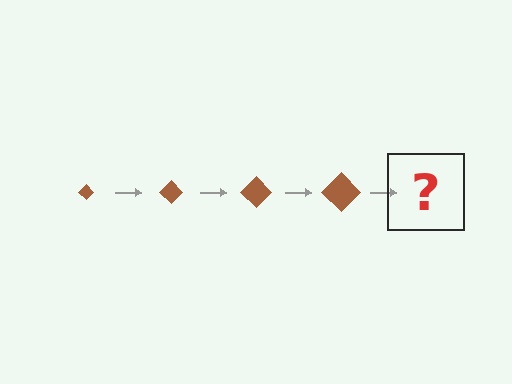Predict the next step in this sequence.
The next step is a brown diamond, larger than the previous one.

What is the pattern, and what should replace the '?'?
The pattern is that the diamond gets progressively larger each step. The '?' should be a brown diamond, larger than the previous one.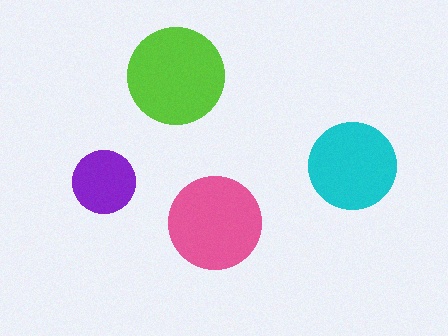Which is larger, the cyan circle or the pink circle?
The pink one.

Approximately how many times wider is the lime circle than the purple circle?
About 1.5 times wider.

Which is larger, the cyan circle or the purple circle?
The cyan one.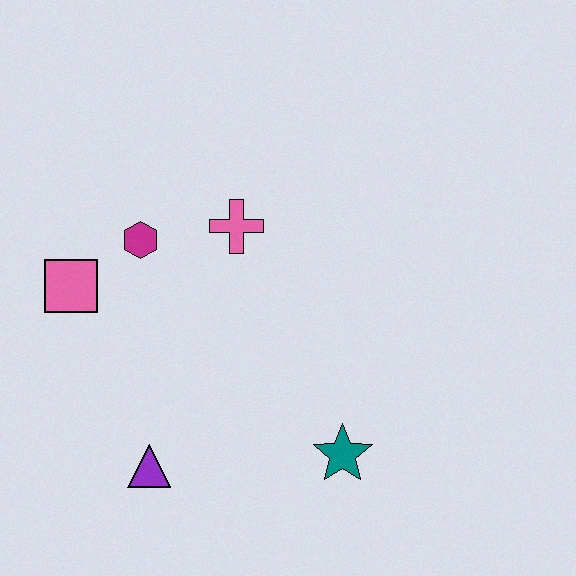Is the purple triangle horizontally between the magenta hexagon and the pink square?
No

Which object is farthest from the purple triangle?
The pink cross is farthest from the purple triangle.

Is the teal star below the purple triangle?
No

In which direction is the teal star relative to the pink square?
The teal star is to the right of the pink square.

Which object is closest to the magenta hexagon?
The pink square is closest to the magenta hexagon.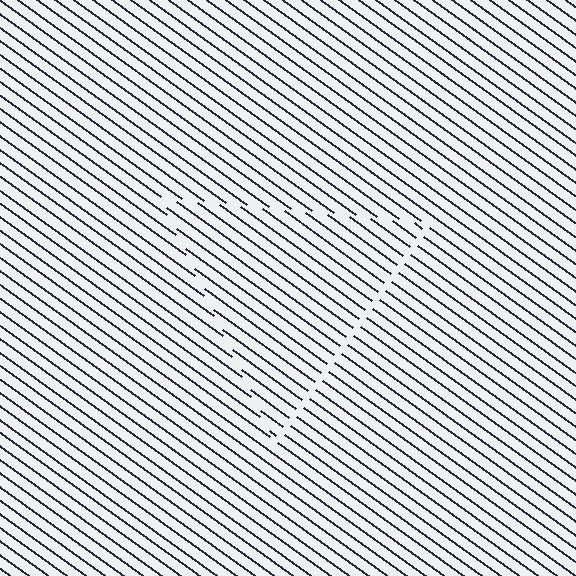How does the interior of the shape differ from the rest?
The interior of the shape contains the same grating, shifted by half a period — the contour is defined by the phase discontinuity where line-ends from the inner and outer gratings abut.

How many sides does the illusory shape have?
3 sides — the line-ends trace a triangle.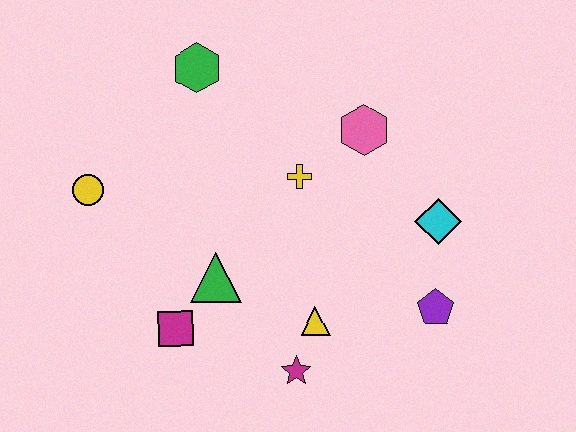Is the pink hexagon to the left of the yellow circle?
No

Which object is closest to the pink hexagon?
The yellow cross is closest to the pink hexagon.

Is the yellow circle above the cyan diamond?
Yes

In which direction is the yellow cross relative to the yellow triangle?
The yellow cross is above the yellow triangle.